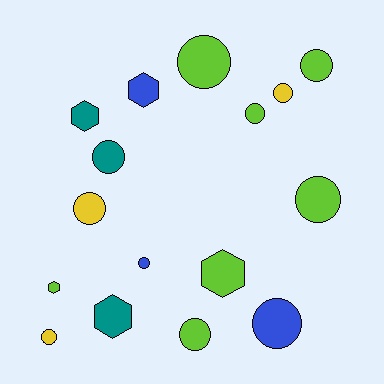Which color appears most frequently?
Lime, with 7 objects.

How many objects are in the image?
There are 16 objects.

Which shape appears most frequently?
Circle, with 11 objects.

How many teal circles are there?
There is 1 teal circle.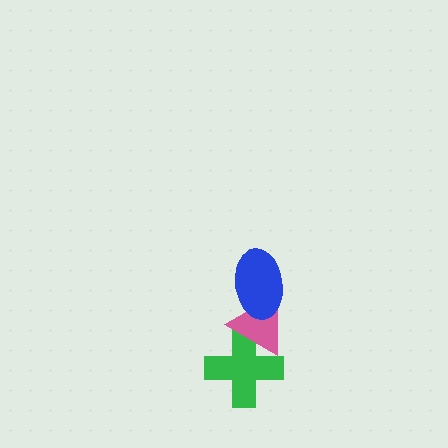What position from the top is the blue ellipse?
The blue ellipse is 1st from the top.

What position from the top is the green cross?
The green cross is 3rd from the top.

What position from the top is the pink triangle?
The pink triangle is 2nd from the top.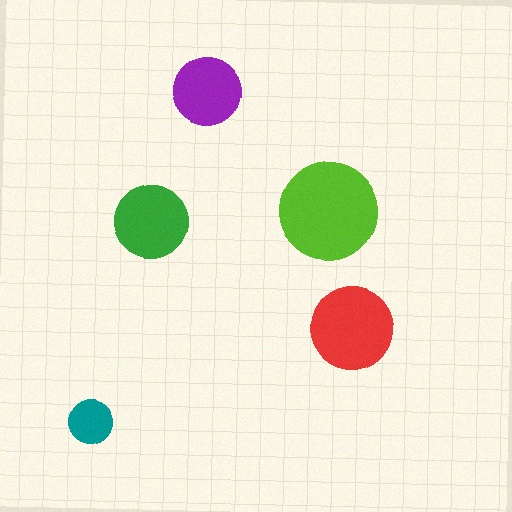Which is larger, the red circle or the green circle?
The red one.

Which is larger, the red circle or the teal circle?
The red one.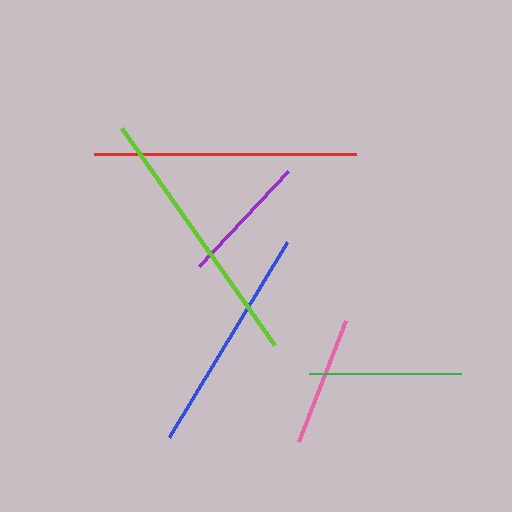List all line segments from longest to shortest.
From longest to shortest: lime, red, blue, green, pink, purple.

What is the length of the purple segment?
The purple segment is approximately 130 pixels long.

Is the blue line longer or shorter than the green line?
The blue line is longer than the green line.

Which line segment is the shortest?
The purple line is the shortest at approximately 130 pixels.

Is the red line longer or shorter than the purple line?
The red line is longer than the purple line.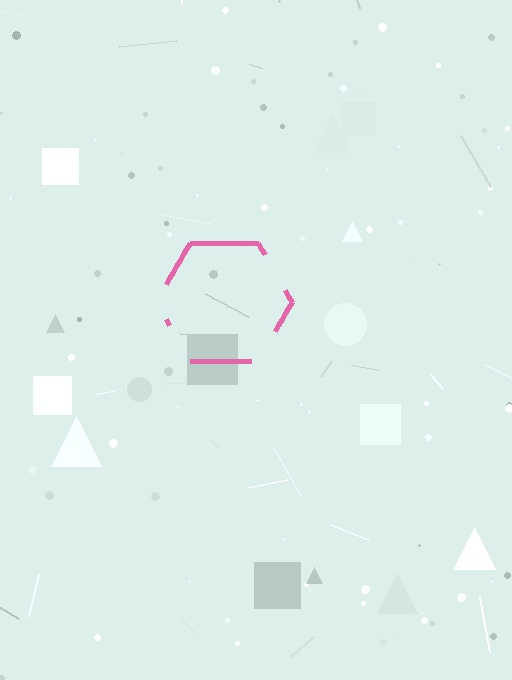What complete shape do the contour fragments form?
The contour fragments form a hexagon.